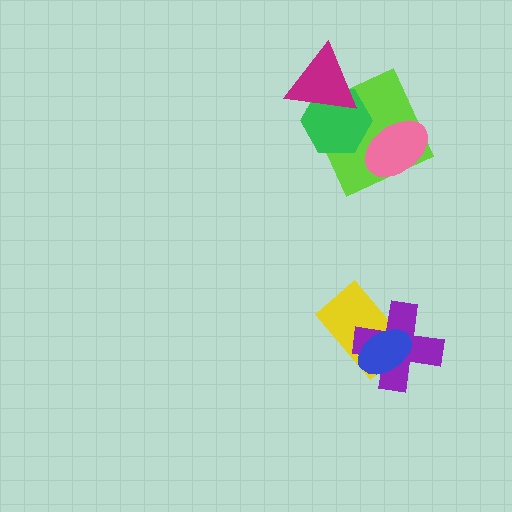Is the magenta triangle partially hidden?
No, no other shape covers it.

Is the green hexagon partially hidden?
Yes, it is partially covered by another shape.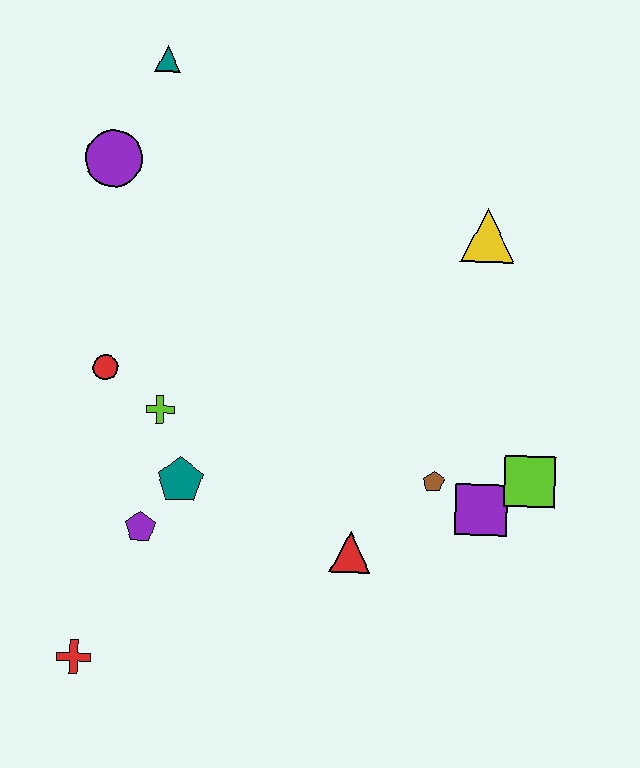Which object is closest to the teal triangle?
The purple circle is closest to the teal triangle.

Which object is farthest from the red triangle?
The teal triangle is farthest from the red triangle.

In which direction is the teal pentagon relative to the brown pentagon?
The teal pentagon is to the left of the brown pentagon.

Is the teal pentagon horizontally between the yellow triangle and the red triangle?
No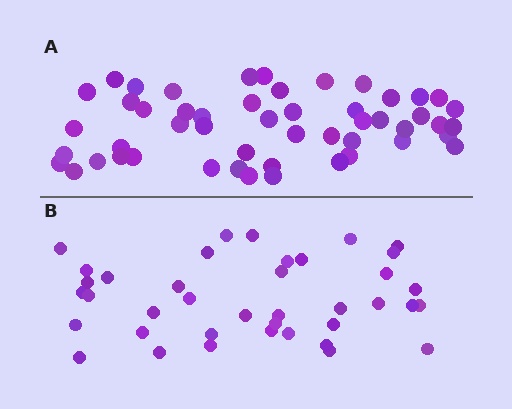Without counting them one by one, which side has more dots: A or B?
Region A (the top region) has more dots.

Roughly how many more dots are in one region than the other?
Region A has roughly 12 or so more dots than region B.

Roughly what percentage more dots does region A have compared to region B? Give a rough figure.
About 30% more.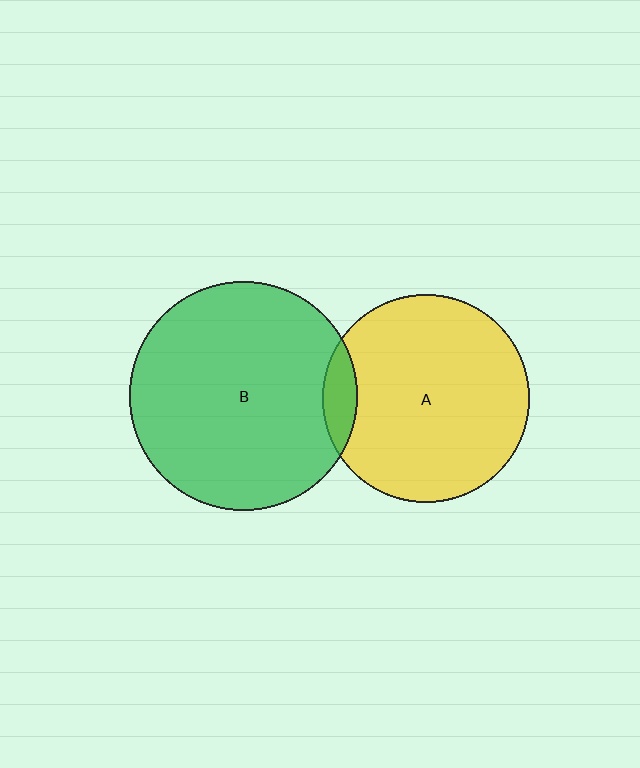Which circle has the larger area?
Circle B (green).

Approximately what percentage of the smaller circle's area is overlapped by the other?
Approximately 10%.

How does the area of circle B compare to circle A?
Approximately 1.2 times.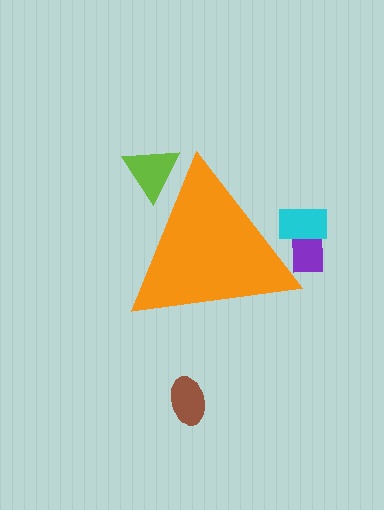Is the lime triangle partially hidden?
Yes, the lime triangle is partially hidden behind the orange triangle.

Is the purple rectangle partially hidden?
Yes, the purple rectangle is partially hidden behind the orange triangle.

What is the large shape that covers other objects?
An orange triangle.